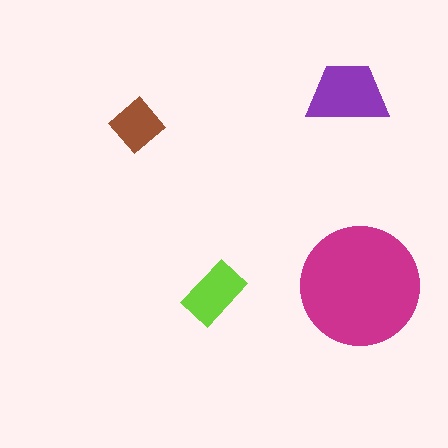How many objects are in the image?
There are 4 objects in the image.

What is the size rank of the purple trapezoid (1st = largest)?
2nd.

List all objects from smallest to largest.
The brown diamond, the lime rectangle, the purple trapezoid, the magenta circle.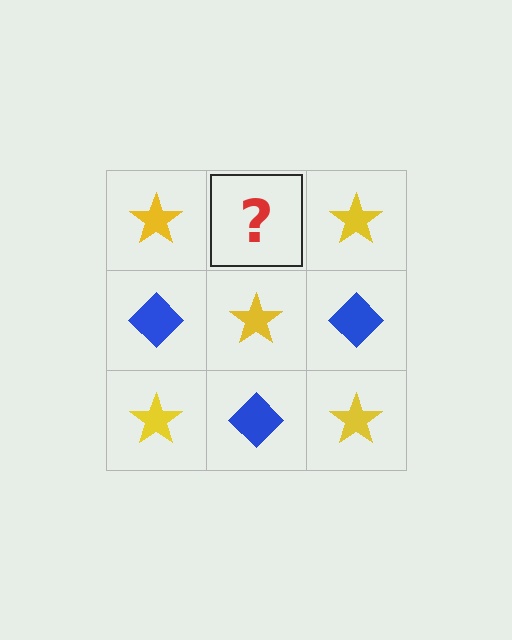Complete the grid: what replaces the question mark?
The question mark should be replaced with a blue diamond.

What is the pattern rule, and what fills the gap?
The rule is that it alternates yellow star and blue diamond in a checkerboard pattern. The gap should be filled with a blue diamond.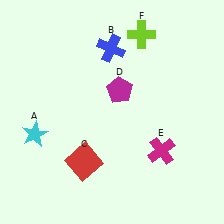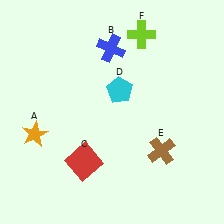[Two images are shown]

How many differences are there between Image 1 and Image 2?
There are 3 differences between the two images.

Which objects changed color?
A changed from cyan to orange. D changed from magenta to cyan. E changed from magenta to brown.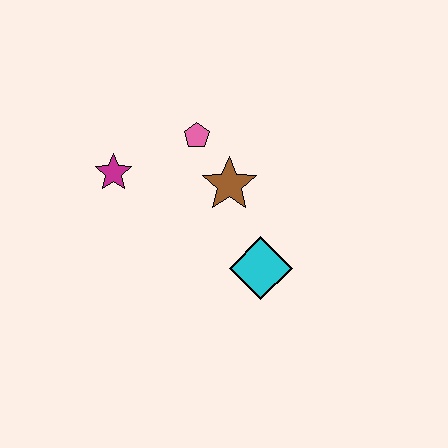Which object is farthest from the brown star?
The magenta star is farthest from the brown star.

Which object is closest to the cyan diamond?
The brown star is closest to the cyan diamond.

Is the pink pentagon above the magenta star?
Yes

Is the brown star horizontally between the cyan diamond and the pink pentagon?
Yes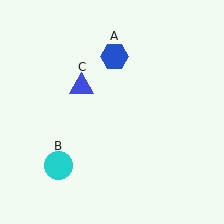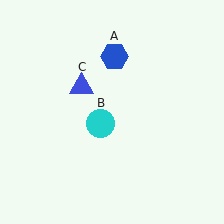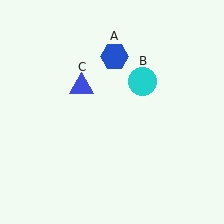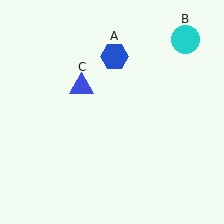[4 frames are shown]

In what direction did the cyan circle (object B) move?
The cyan circle (object B) moved up and to the right.